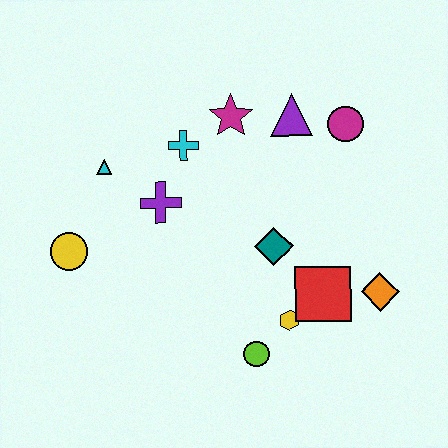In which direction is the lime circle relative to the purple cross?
The lime circle is below the purple cross.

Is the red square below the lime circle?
No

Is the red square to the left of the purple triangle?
No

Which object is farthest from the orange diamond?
The yellow circle is farthest from the orange diamond.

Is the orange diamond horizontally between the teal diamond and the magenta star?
No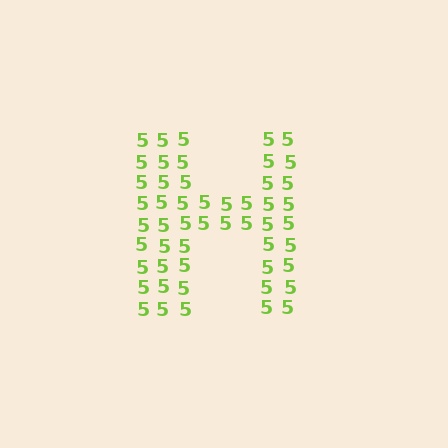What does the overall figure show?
The overall figure shows the letter H.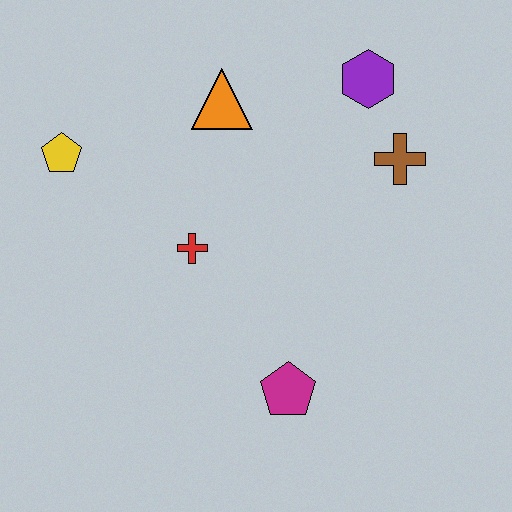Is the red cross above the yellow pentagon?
No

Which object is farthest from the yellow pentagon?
The brown cross is farthest from the yellow pentagon.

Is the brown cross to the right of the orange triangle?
Yes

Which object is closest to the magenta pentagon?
The red cross is closest to the magenta pentagon.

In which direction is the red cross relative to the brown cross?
The red cross is to the left of the brown cross.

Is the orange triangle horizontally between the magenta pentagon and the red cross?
Yes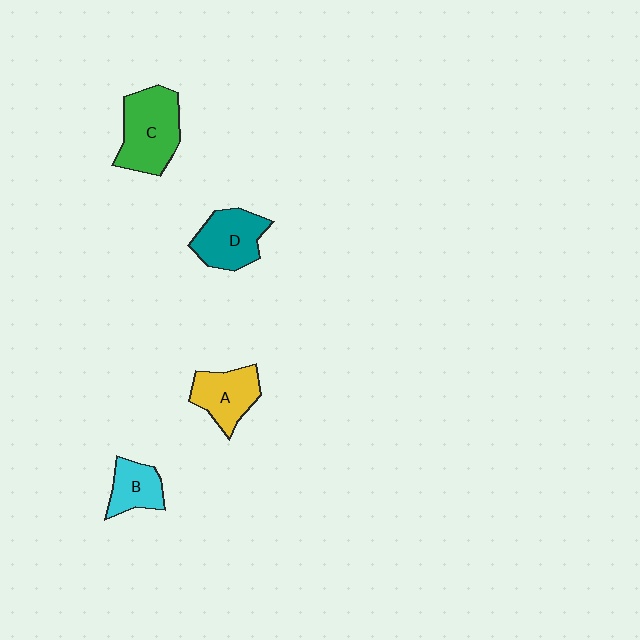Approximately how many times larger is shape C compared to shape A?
Approximately 1.4 times.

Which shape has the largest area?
Shape C (green).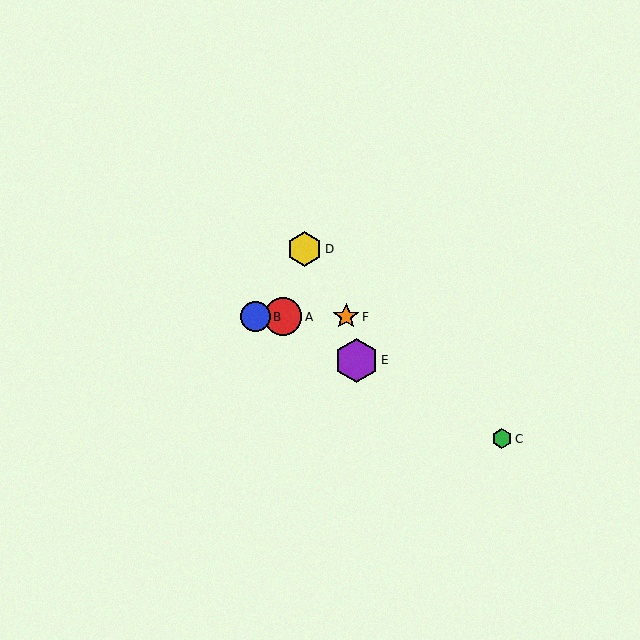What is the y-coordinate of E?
Object E is at y≈360.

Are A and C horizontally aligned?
No, A is at y≈317 and C is at y≈439.